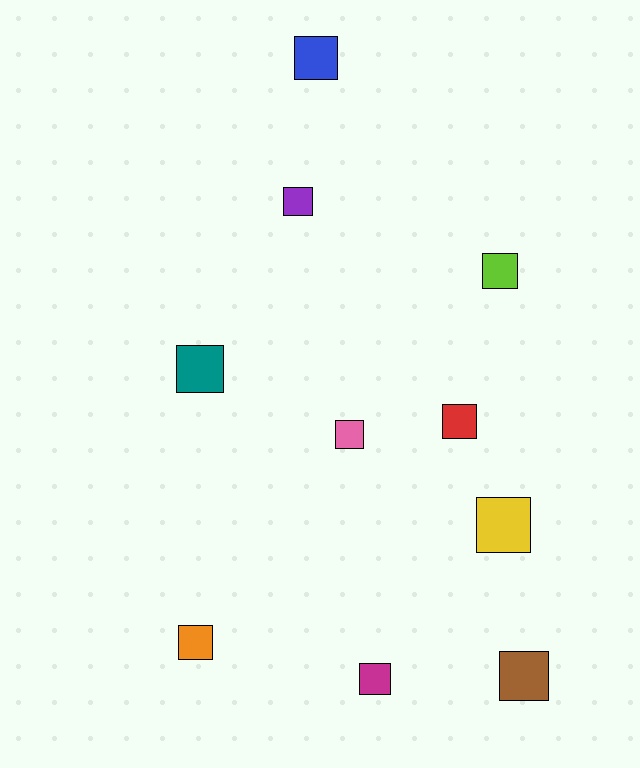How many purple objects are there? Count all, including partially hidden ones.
There is 1 purple object.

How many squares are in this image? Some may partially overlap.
There are 10 squares.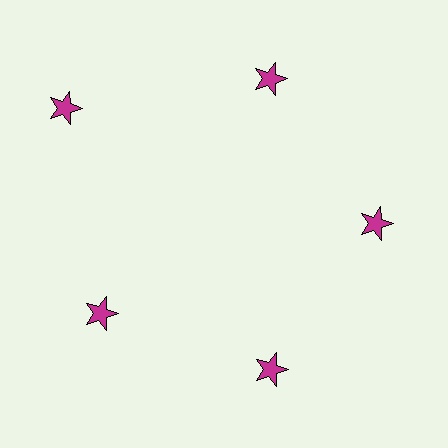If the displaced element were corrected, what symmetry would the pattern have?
It would have 5-fold rotational symmetry — the pattern would map onto itself every 72 degrees.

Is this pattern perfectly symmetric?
No. The 5 magenta stars are arranged in a ring, but one element near the 10 o'clock position is pushed outward from the center, breaking the 5-fold rotational symmetry.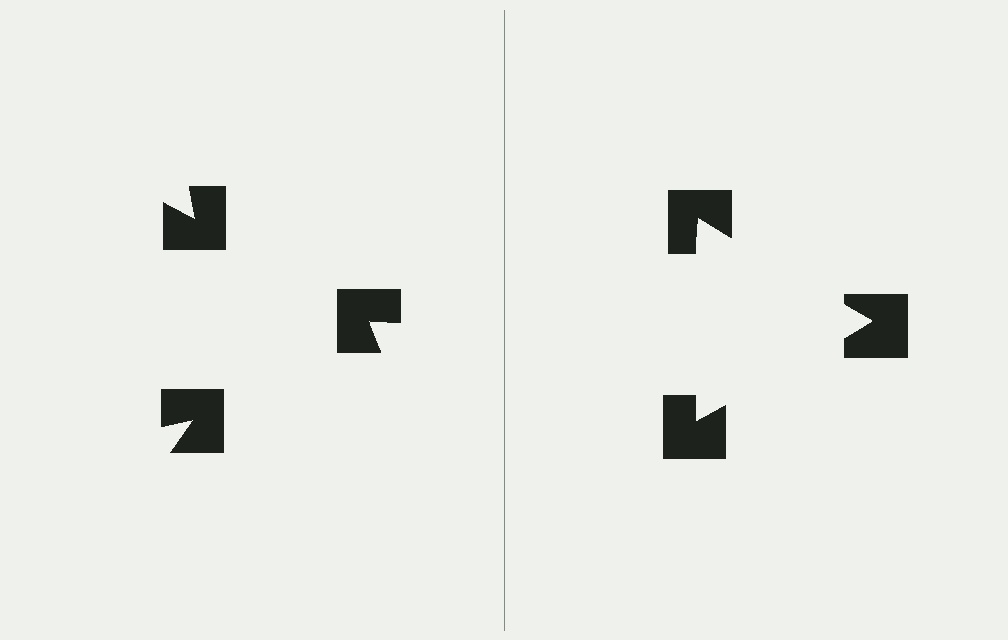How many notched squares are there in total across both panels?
6 — 3 on each side.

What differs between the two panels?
The notched squares are positioned identically on both sides; only the wedge orientations differ. On the right they align to a triangle; on the left they are misaligned.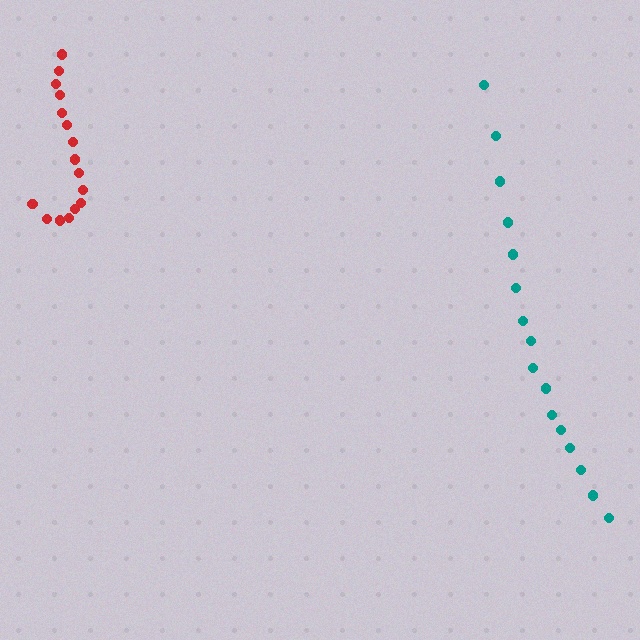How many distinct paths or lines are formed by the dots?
There are 2 distinct paths.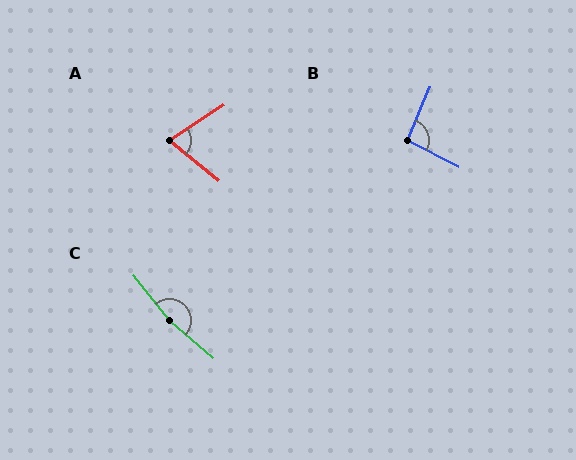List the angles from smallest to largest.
A (72°), B (95°), C (170°).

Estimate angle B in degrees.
Approximately 95 degrees.